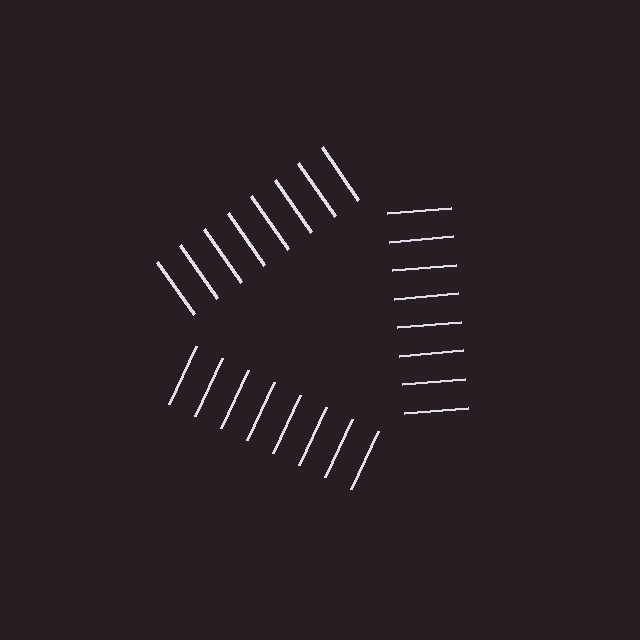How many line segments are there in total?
24 — 8 along each of the 3 edges.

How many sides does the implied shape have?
3 sides — the line-ends trace a triangle.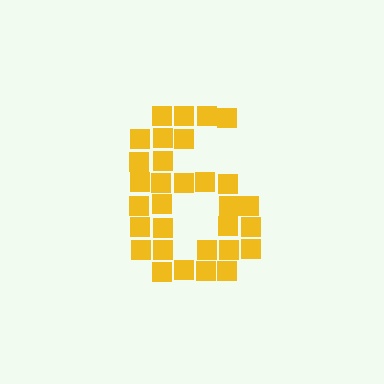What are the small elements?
The small elements are squares.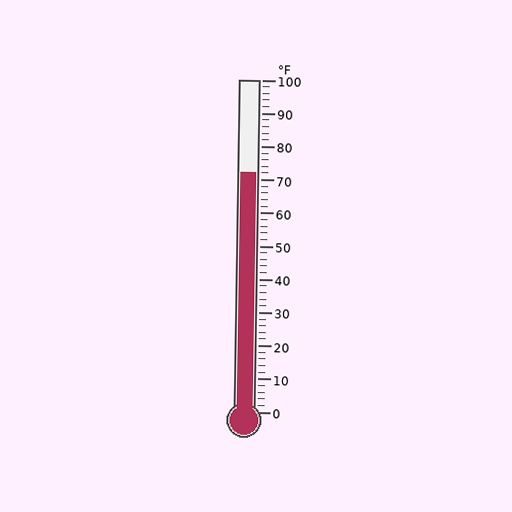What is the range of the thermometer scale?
The thermometer scale ranges from 0°F to 100°F.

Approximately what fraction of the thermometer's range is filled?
The thermometer is filled to approximately 70% of its range.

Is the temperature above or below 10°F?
The temperature is above 10°F.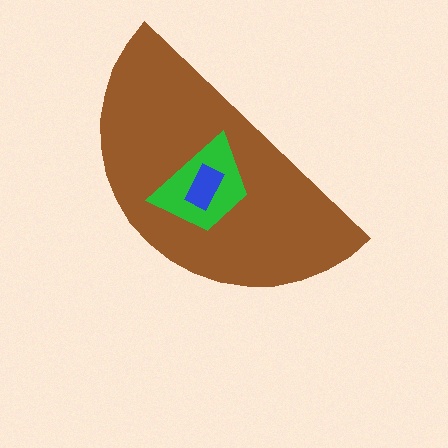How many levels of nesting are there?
3.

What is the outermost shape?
The brown semicircle.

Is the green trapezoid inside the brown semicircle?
Yes.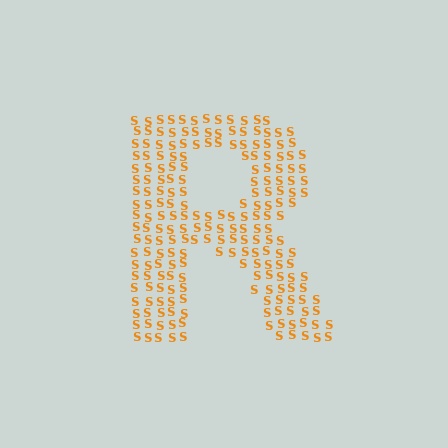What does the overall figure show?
The overall figure shows the letter R.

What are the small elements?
The small elements are letter S's.